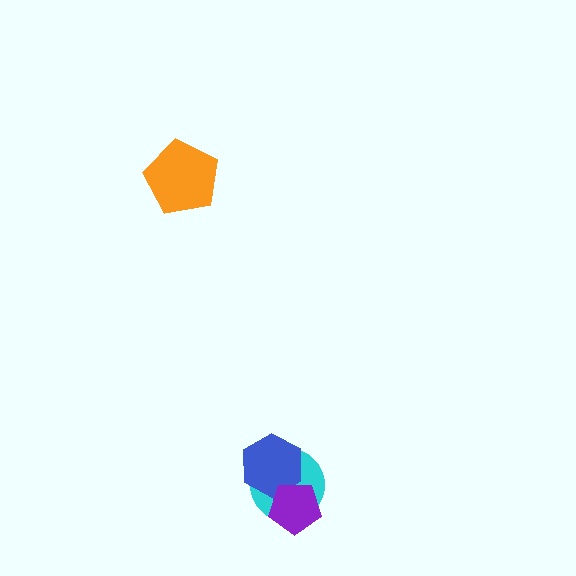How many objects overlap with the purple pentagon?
2 objects overlap with the purple pentagon.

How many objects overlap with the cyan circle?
2 objects overlap with the cyan circle.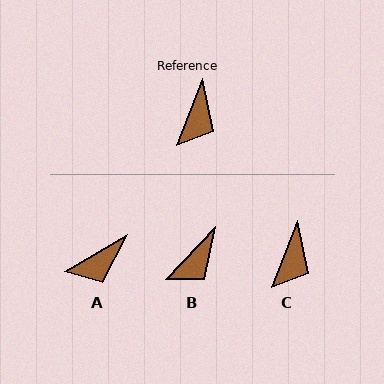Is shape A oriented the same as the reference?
No, it is off by about 38 degrees.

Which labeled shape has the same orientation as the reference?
C.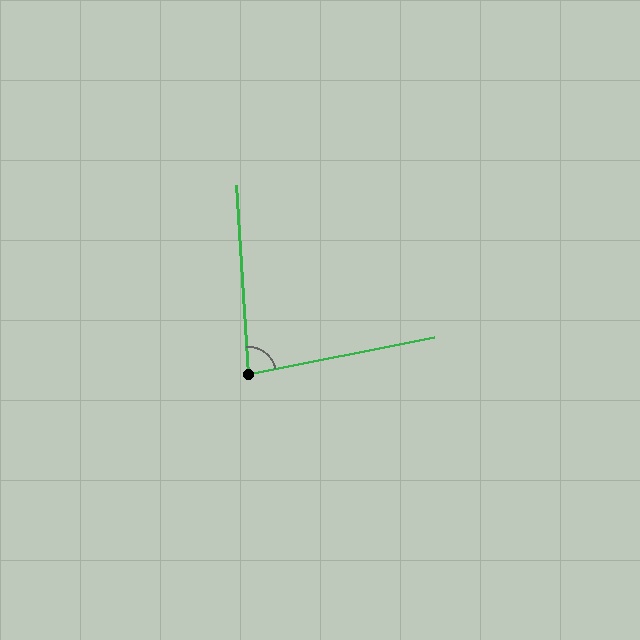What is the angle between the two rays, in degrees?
Approximately 82 degrees.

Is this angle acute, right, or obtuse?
It is acute.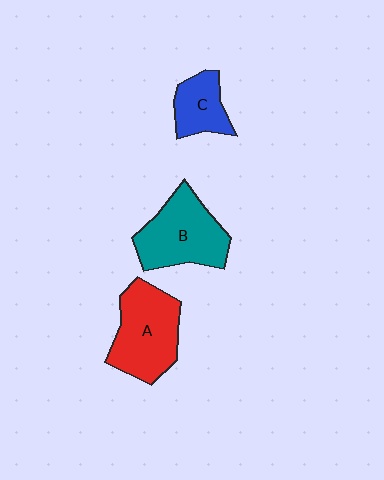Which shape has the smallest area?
Shape C (blue).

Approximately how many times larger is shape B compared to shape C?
Approximately 1.8 times.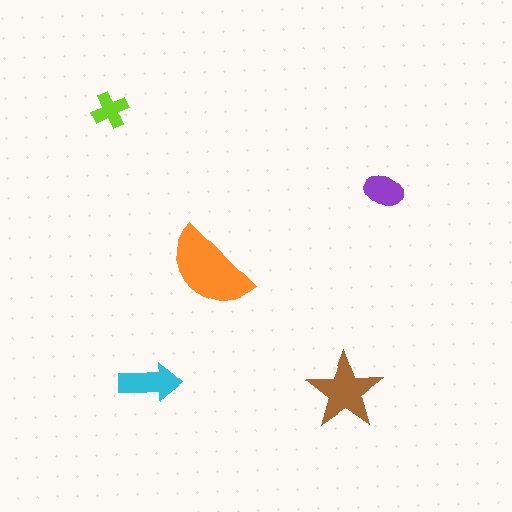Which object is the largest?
The orange semicircle.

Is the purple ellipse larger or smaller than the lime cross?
Larger.